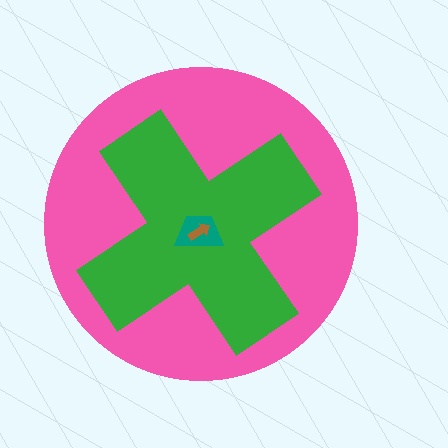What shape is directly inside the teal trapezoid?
The brown arrow.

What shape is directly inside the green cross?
The teal trapezoid.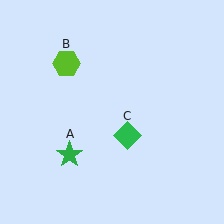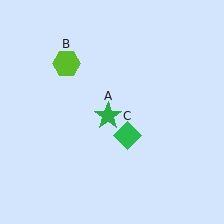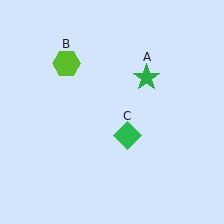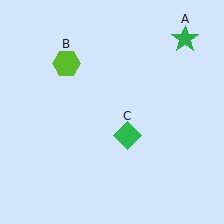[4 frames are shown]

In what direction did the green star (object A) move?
The green star (object A) moved up and to the right.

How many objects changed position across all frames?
1 object changed position: green star (object A).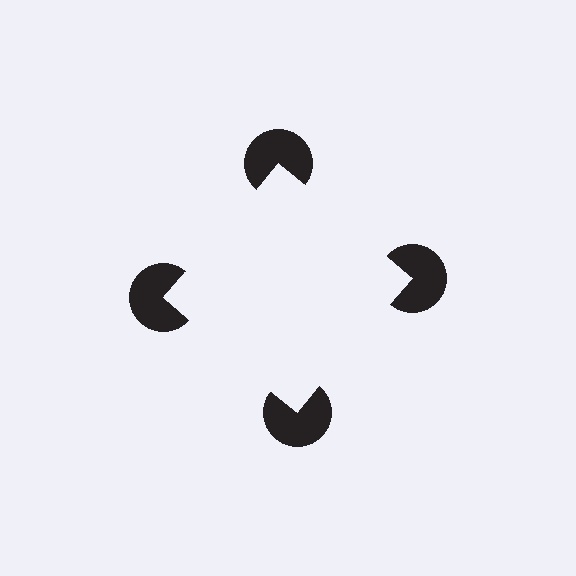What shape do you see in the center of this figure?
An illusory square — its edges are inferred from the aligned wedge cuts in the pac-man discs, not physically drawn.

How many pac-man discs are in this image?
There are 4 — one at each vertex of the illusory square.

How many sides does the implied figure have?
4 sides.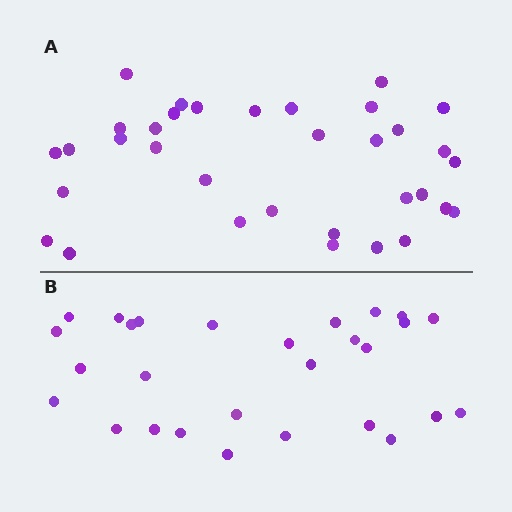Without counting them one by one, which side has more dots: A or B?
Region A (the top region) has more dots.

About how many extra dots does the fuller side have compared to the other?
Region A has about 6 more dots than region B.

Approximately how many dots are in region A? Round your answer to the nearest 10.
About 30 dots. (The exact count is 34, which rounds to 30.)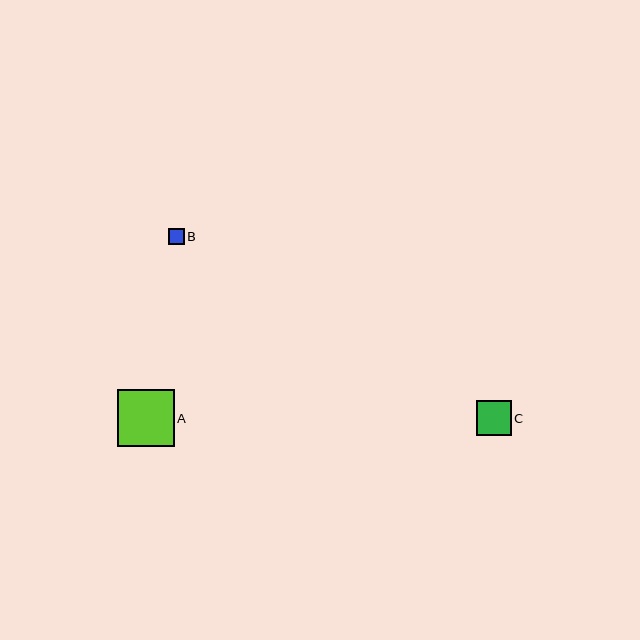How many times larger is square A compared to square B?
Square A is approximately 3.6 times the size of square B.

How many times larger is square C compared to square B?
Square C is approximately 2.2 times the size of square B.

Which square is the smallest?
Square B is the smallest with a size of approximately 16 pixels.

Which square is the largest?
Square A is the largest with a size of approximately 57 pixels.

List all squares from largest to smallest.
From largest to smallest: A, C, B.